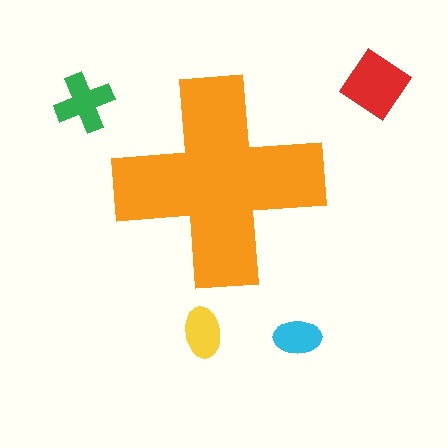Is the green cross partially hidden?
No, the green cross is fully visible.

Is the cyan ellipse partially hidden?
No, the cyan ellipse is fully visible.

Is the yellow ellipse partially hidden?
No, the yellow ellipse is fully visible.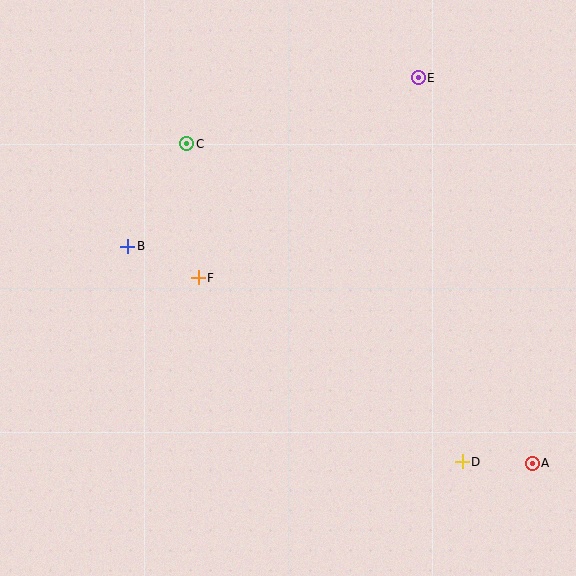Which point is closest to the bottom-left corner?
Point B is closest to the bottom-left corner.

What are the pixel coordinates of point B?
Point B is at (128, 246).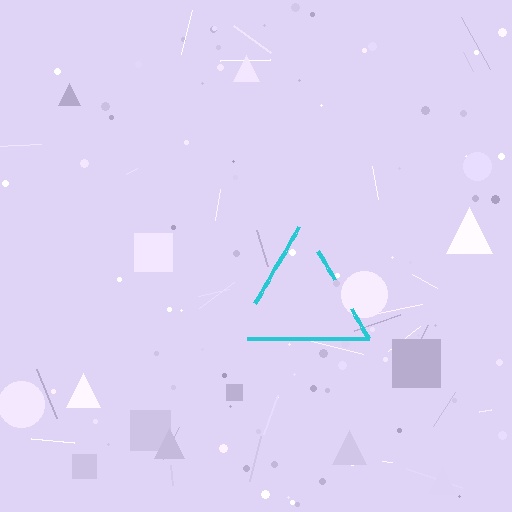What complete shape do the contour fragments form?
The contour fragments form a triangle.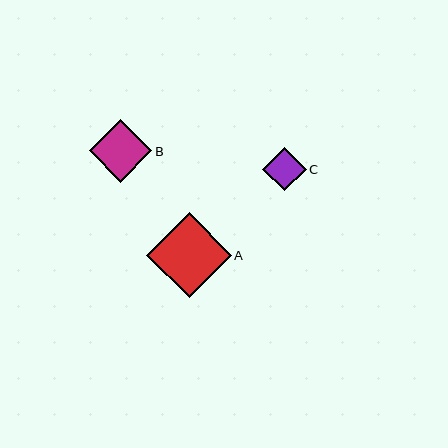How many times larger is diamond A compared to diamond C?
Diamond A is approximately 2.0 times the size of diamond C.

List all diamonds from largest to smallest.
From largest to smallest: A, B, C.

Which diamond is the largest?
Diamond A is the largest with a size of approximately 84 pixels.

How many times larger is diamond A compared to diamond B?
Diamond A is approximately 1.3 times the size of diamond B.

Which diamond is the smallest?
Diamond C is the smallest with a size of approximately 43 pixels.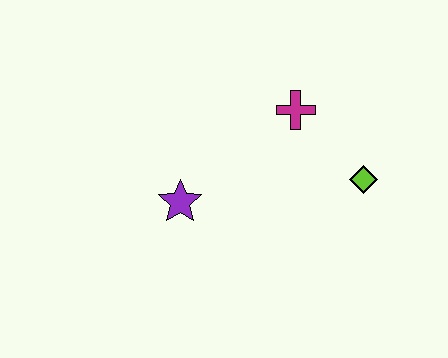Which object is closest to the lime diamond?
The magenta cross is closest to the lime diamond.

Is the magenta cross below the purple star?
No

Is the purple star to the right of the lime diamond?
No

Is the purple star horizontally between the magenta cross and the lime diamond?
No